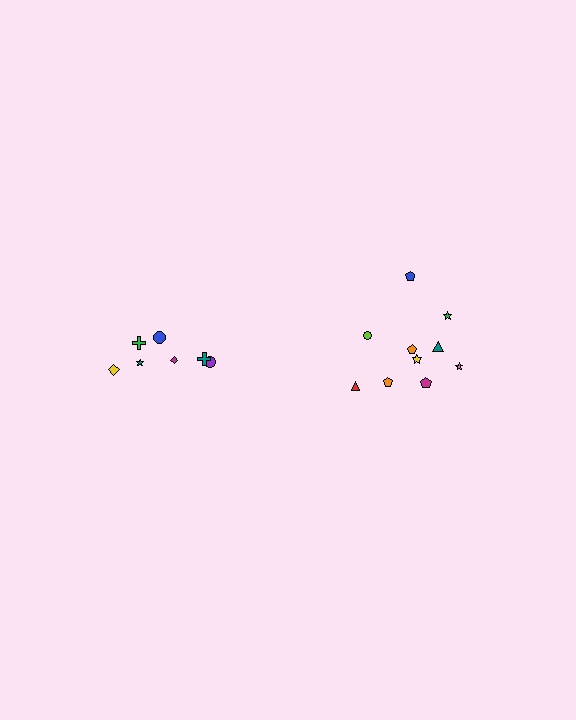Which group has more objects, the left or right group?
The right group.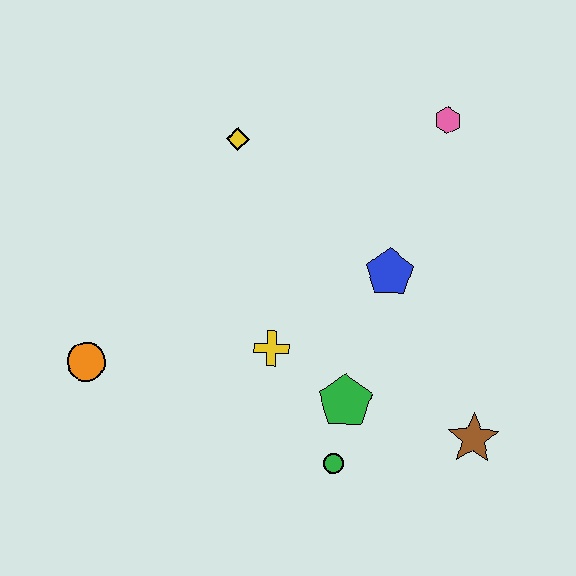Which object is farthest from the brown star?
The orange circle is farthest from the brown star.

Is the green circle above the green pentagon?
No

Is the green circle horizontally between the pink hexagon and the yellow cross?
Yes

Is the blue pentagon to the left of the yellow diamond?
No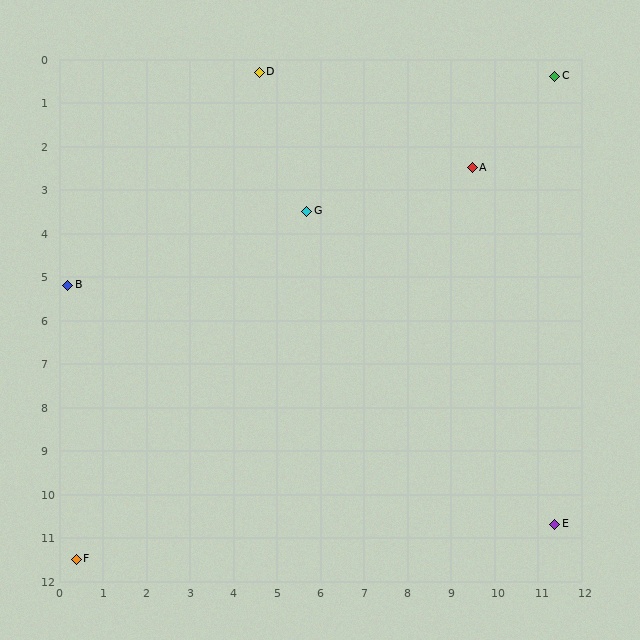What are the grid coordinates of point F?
Point F is at approximately (0.4, 11.5).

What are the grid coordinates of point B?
Point B is at approximately (0.2, 5.2).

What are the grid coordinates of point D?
Point D is at approximately (4.6, 0.3).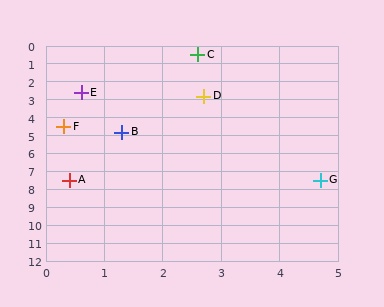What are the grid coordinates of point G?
Point G is at approximately (4.7, 7.5).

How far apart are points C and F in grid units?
Points C and F are about 4.6 grid units apart.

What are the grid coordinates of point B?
Point B is at approximately (1.3, 4.8).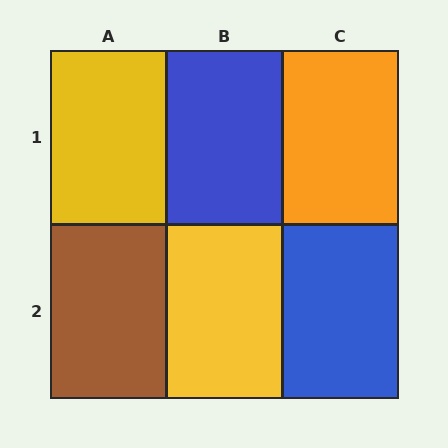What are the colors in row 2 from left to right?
Brown, yellow, blue.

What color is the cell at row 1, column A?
Yellow.